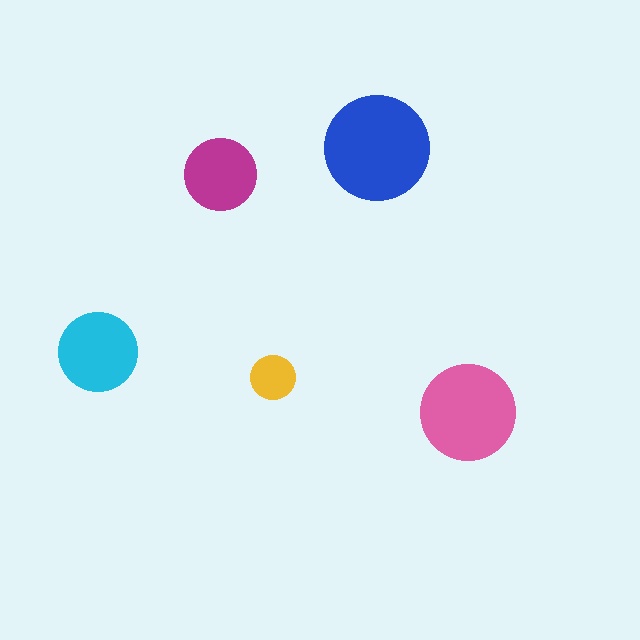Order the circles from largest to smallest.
the blue one, the pink one, the cyan one, the magenta one, the yellow one.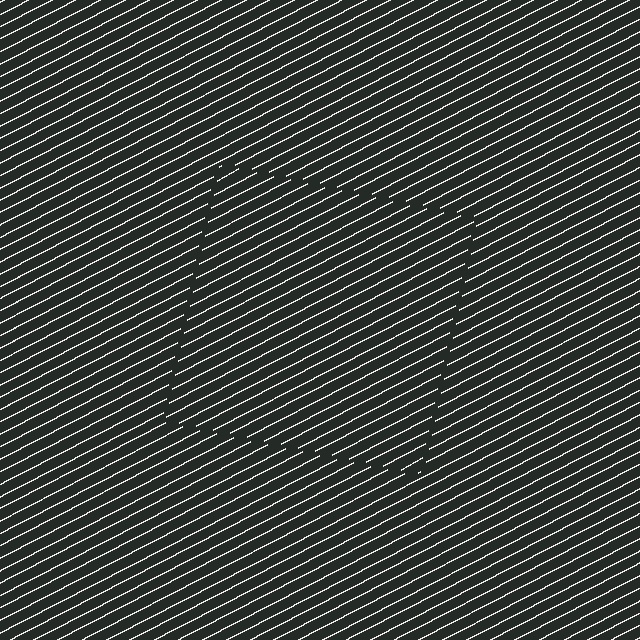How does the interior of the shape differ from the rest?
The interior of the shape contains the same grating, shifted by half a period — the contour is defined by the phase discontinuity where line-ends from the inner and outer gratings abut.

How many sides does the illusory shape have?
4 sides — the line-ends trace a square.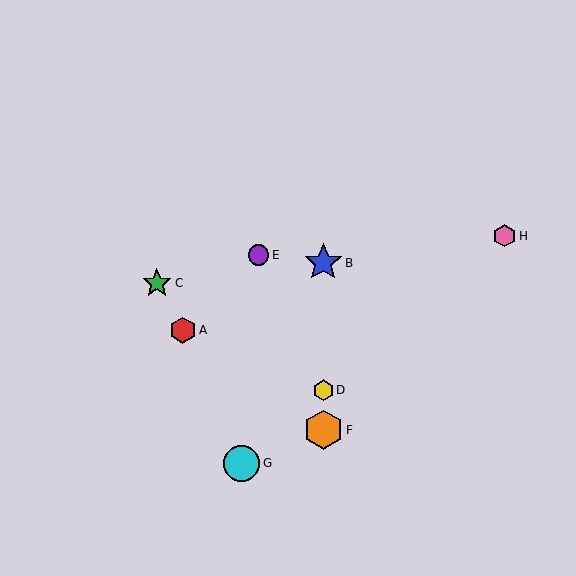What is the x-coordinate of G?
Object G is at x≈242.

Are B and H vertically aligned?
No, B is at x≈323 and H is at x≈504.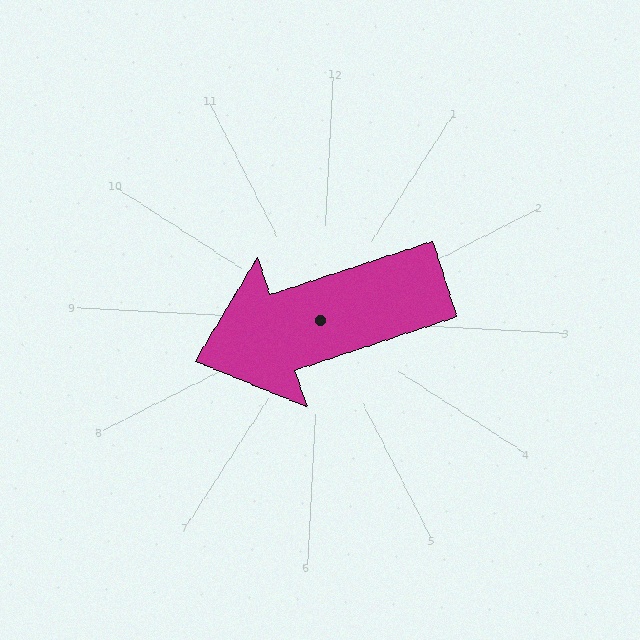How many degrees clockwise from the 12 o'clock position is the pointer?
Approximately 249 degrees.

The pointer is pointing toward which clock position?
Roughly 8 o'clock.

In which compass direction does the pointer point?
West.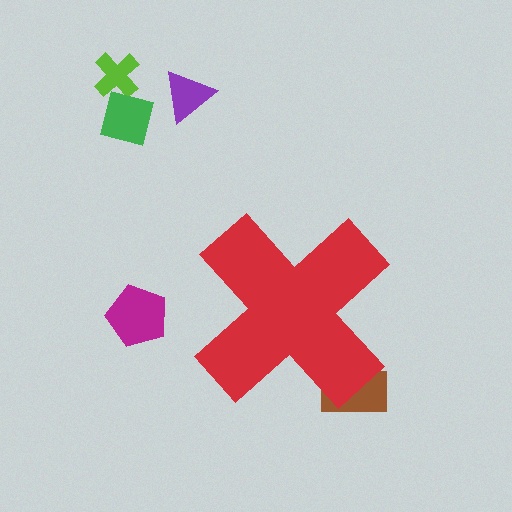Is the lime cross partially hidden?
No, the lime cross is fully visible.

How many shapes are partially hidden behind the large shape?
1 shape is partially hidden.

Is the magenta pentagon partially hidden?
No, the magenta pentagon is fully visible.